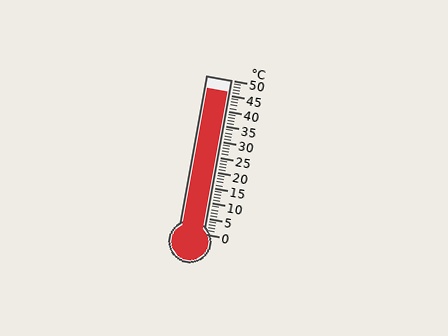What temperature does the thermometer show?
The thermometer shows approximately 46°C.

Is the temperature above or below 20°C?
The temperature is above 20°C.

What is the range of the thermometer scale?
The thermometer scale ranges from 0°C to 50°C.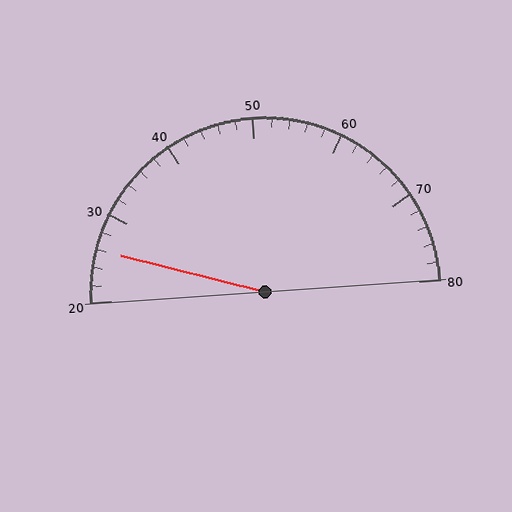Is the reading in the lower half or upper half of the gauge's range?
The reading is in the lower half of the range (20 to 80).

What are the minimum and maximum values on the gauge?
The gauge ranges from 20 to 80.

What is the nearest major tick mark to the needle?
The nearest major tick mark is 30.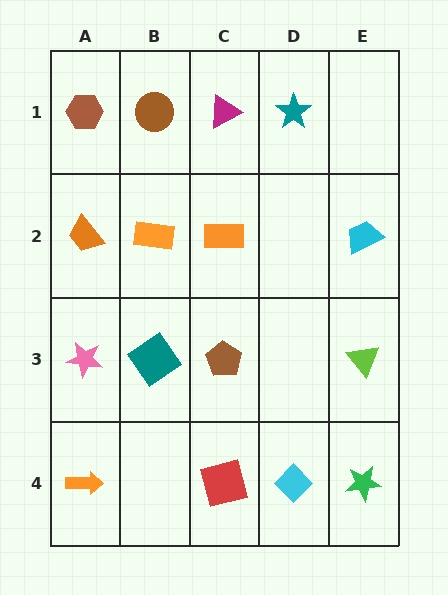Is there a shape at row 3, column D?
No, that cell is empty.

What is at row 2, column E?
A cyan trapezoid.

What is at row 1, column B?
A brown circle.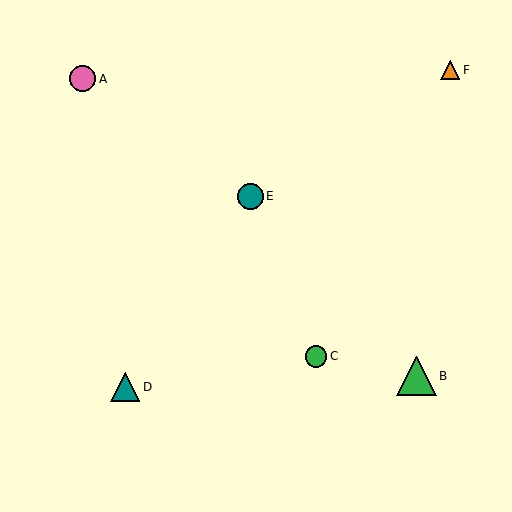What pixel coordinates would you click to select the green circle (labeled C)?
Click at (316, 356) to select the green circle C.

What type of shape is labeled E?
Shape E is a teal circle.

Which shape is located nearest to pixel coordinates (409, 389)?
The green triangle (labeled B) at (416, 376) is nearest to that location.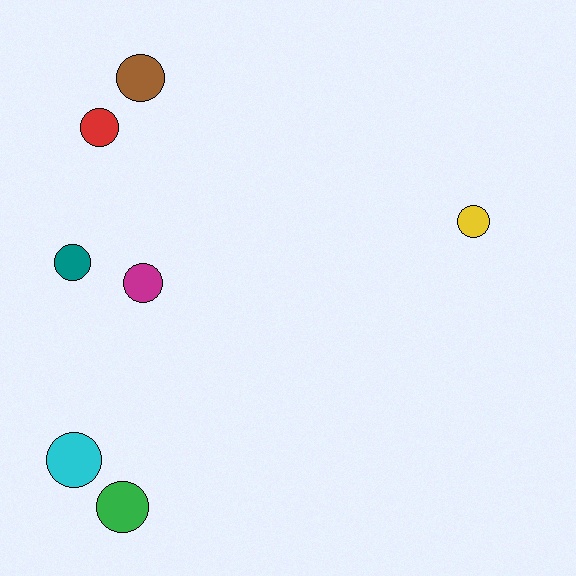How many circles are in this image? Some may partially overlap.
There are 7 circles.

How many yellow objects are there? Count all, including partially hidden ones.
There is 1 yellow object.